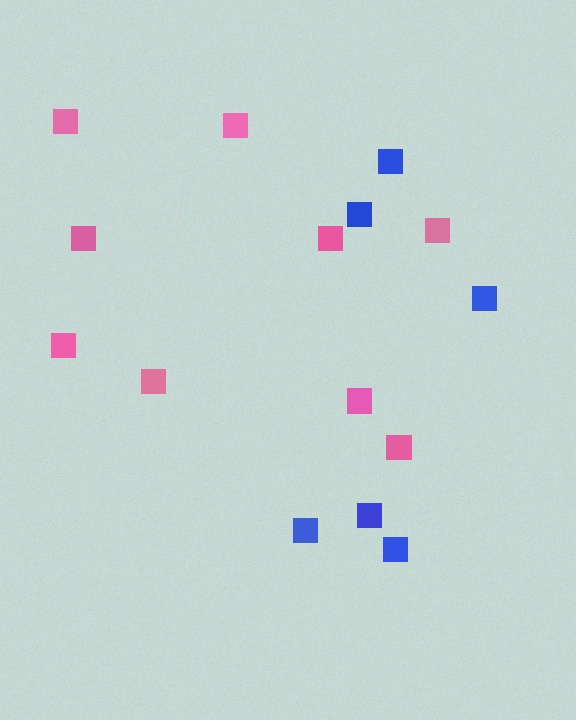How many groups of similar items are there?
There are 2 groups: one group of blue squares (6) and one group of pink squares (9).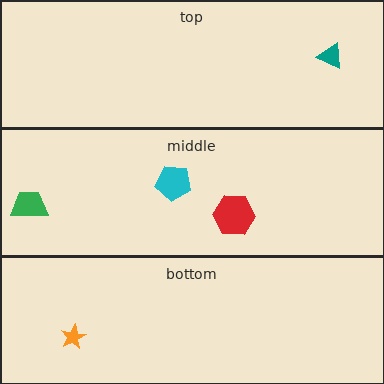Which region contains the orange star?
The bottom region.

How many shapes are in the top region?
1.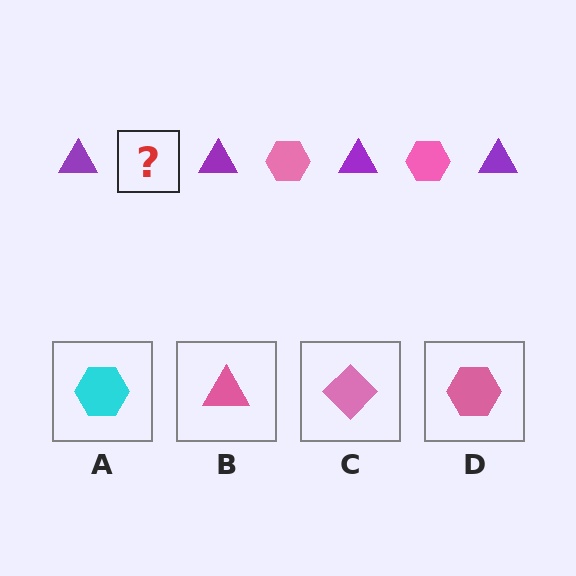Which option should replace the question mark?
Option D.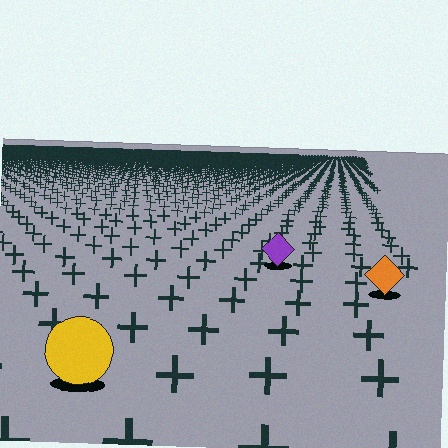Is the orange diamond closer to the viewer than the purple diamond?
Yes. The orange diamond is closer — you can tell from the texture gradient: the ground texture is coarser near it.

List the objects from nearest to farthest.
From nearest to farthest: the yellow circle, the orange diamond, the purple diamond.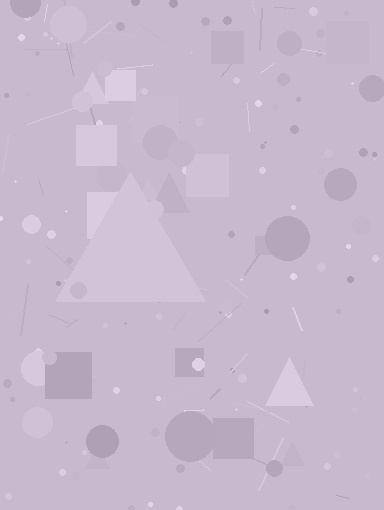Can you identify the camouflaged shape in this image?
The camouflaged shape is a triangle.